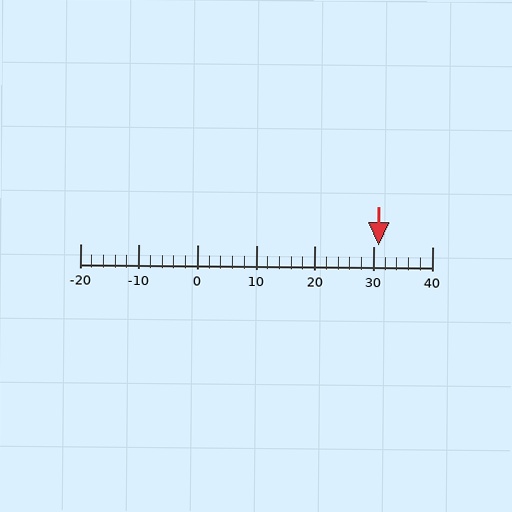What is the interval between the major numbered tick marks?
The major tick marks are spaced 10 units apart.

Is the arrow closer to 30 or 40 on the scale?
The arrow is closer to 30.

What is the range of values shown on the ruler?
The ruler shows values from -20 to 40.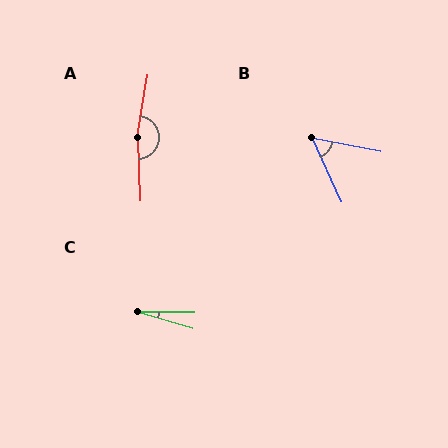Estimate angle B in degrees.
Approximately 54 degrees.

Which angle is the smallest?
C, at approximately 16 degrees.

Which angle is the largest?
A, at approximately 168 degrees.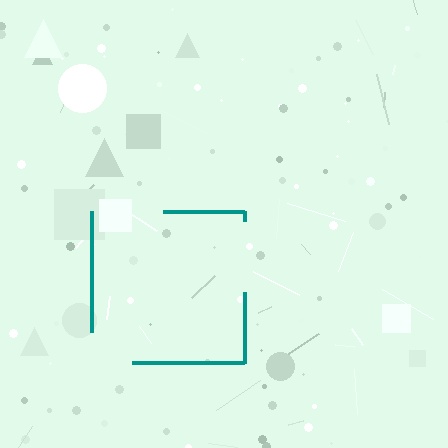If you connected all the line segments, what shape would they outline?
They would outline a square.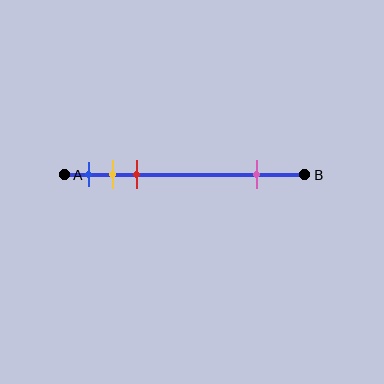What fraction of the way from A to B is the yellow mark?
The yellow mark is approximately 20% (0.2) of the way from A to B.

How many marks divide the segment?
There are 4 marks dividing the segment.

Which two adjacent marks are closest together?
The yellow and red marks are the closest adjacent pair.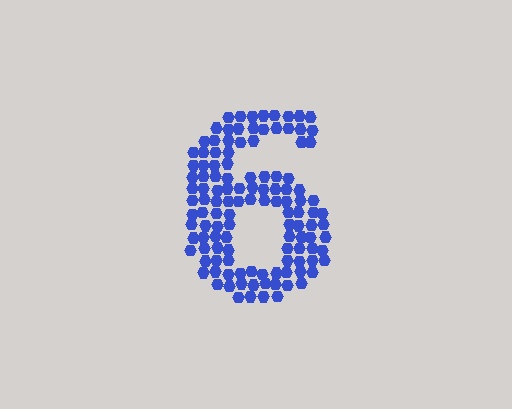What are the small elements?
The small elements are hexagons.